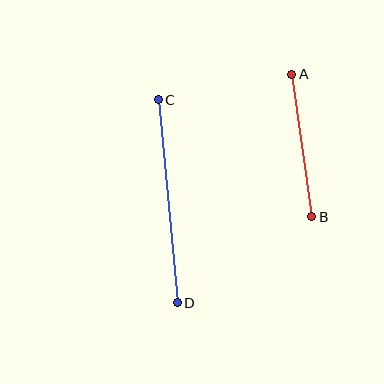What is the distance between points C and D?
The distance is approximately 204 pixels.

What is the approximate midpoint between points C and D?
The midpoint is at approximately (168, 201) pixels.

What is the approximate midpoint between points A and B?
The midpoint is at approximately (302, 145) pixels.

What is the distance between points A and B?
The distance is approximately 144 pixels.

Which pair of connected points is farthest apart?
Points C and D are farthest apart.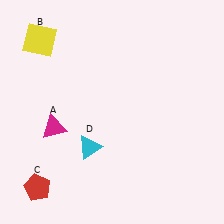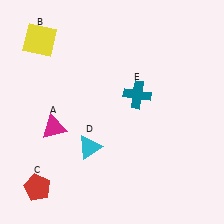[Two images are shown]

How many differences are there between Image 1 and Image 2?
There is 1 difference between the two images.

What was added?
A teal cross (E) was added in Image 2.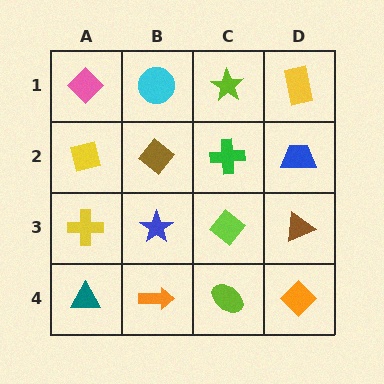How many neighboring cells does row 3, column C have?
4.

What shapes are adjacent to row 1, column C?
A green cross (row 2, column C), a cyan circle (row 1, column B), a yellow rectangle (row 1, column D).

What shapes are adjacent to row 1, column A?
A yellow square (row 2, column A), a cyan circle (row 1, column B).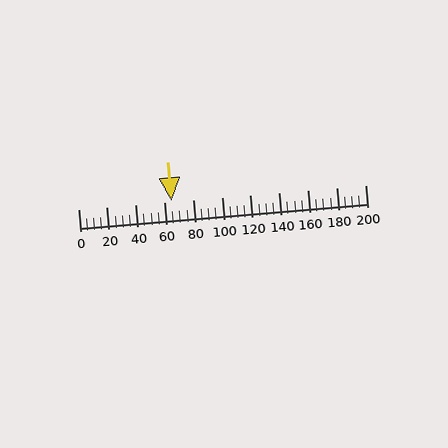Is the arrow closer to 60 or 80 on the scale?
The arrow is closer to 60.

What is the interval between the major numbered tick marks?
The major tick marks are spaced 20 units apart.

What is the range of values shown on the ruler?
The ruler shows values from 0 to 200.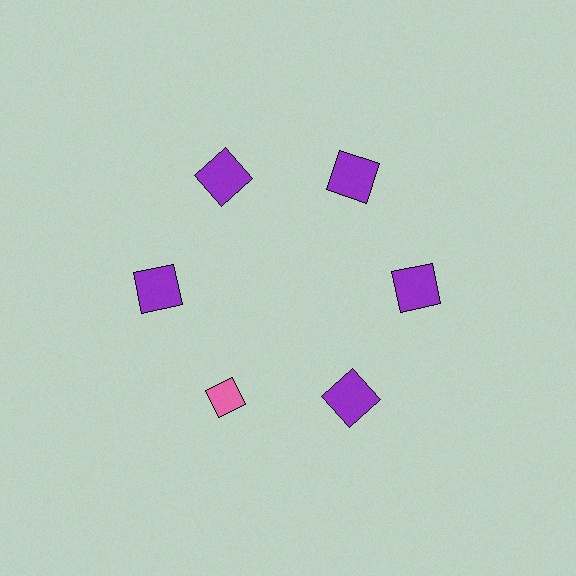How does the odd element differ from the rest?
It differs in both color (pink instead of purple) and shape (diamond instead of square).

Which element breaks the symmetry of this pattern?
The pink diamond at roughly the 7 o'clock position breaks the symmetry. All other shapes are purple squares.